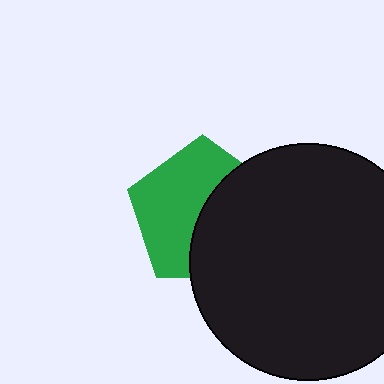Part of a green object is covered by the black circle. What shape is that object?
It is a pentagon.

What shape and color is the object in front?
The object in front is a black circle.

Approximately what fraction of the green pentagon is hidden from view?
Roughly 46% of the green pentagon is hidden behind the black circle.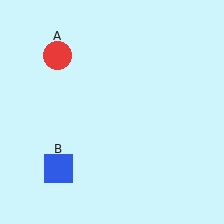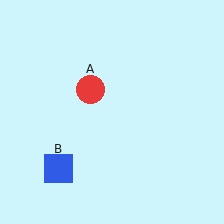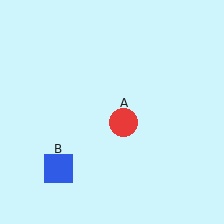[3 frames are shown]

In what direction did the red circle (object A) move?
The red circle (object A) moved down and to the right.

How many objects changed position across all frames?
1 object changed position: red circle (object A).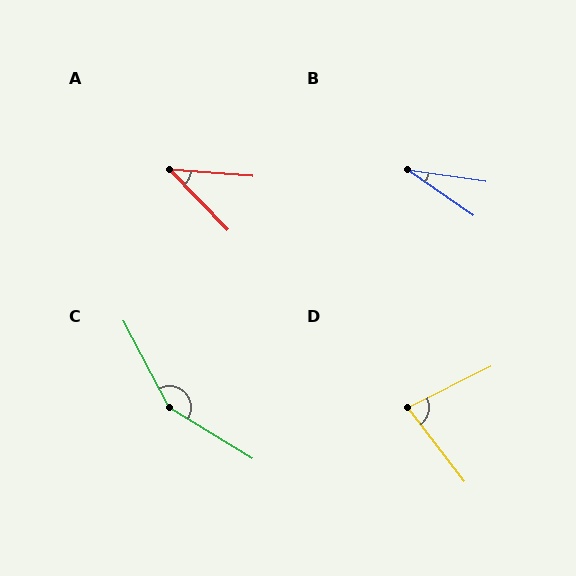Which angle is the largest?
C, at approximately 149 degrees.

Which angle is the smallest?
B, at approximately 26 degrees.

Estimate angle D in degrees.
Approximately 79 degrees.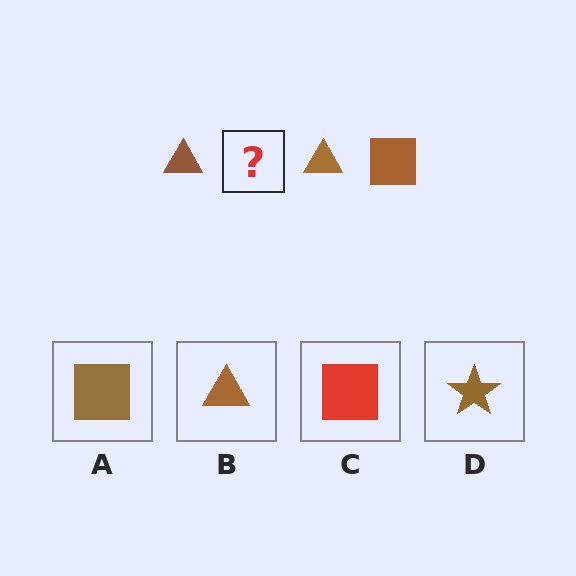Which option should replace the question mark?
Option A.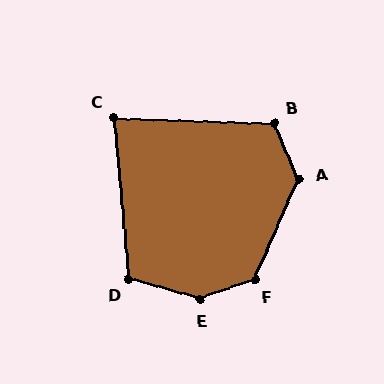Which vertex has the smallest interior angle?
C, at approximately 83 degrees.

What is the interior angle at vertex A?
Approximately 133 degrees (obtuse).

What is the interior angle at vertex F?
Approximately 134 degrees (obtuse).